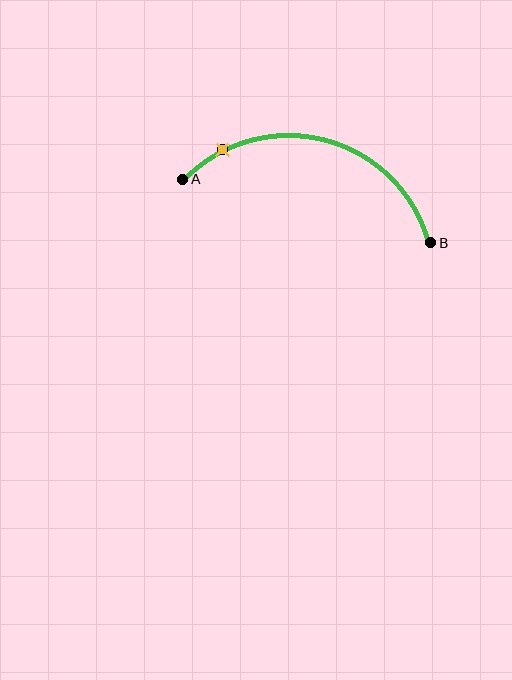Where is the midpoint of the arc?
The arc midpoint is the point on the curve farthest from the straight line joining A and B. It sits above that line.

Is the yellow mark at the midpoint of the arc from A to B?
No. The yellow mark lies on the arc but is closer to endpoint A. The arc midpoint would be at the point on the curve equidistant along the arc from both A and B.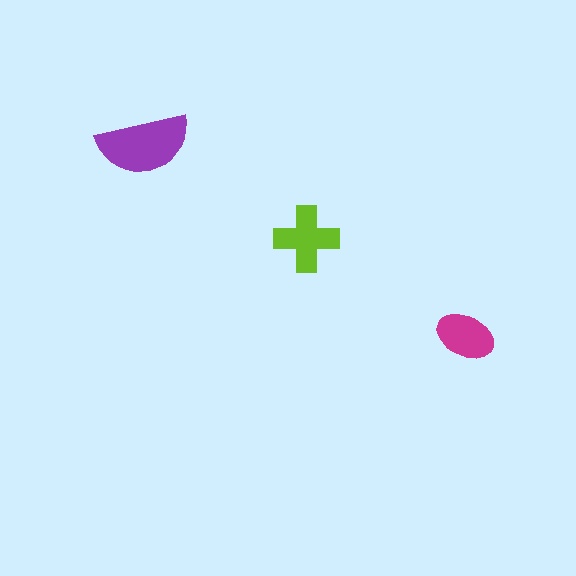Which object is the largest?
The purple semicircle.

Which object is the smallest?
The magenta ellipse.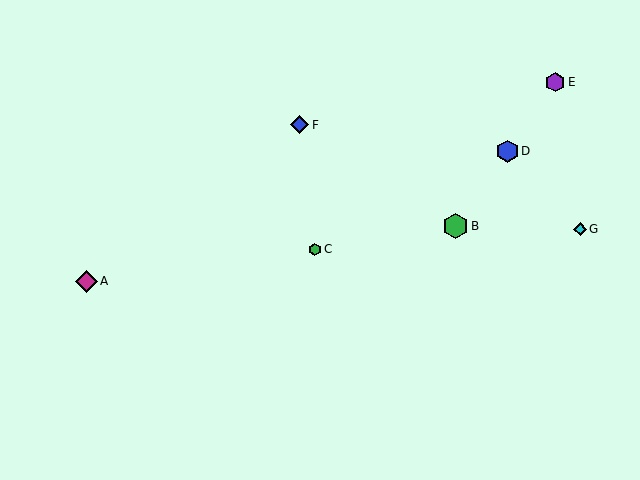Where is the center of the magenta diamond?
The center of the magenta diamond is at (86, 281).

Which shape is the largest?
The green hexagon (labeled B) is the largest.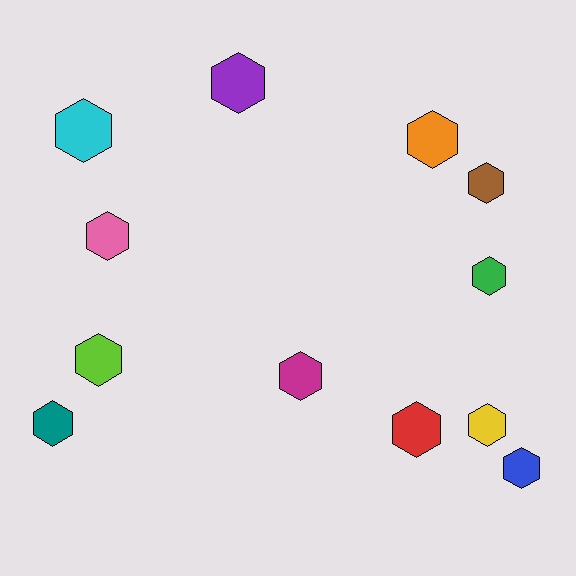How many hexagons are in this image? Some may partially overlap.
There are 12 hexagons.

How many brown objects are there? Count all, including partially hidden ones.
There is 1 brown object.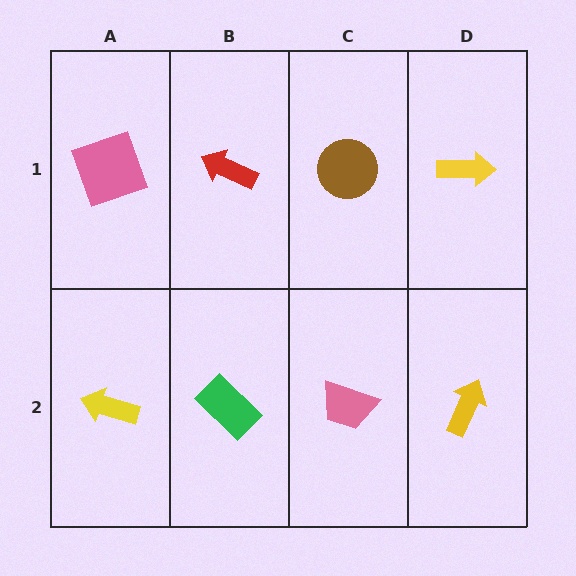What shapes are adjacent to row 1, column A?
A yellow arrow (row 2, column A), a red arrow (row 1, column B).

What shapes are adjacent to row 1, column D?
A yellow arrow (row 2, column D), a brown circle (row 1, column C).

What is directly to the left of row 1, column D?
A brown circle.